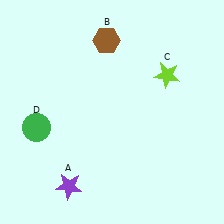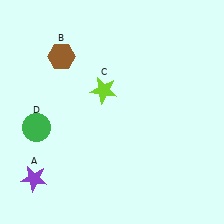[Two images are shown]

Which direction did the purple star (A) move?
The purple star (A) moved left.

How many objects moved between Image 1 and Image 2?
3 objects moved between the two images.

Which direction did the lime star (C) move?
The lime star (C) moved left.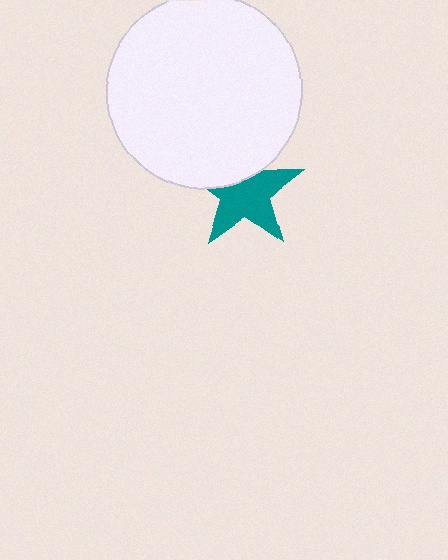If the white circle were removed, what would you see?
You would see the complete teal star.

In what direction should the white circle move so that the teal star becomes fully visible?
The white circle should move up. That is the shortest direction to clear the overlap and leave the teal star fully visible.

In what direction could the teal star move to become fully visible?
The teal star could move down. That would shift it out from behind the white circle entirely.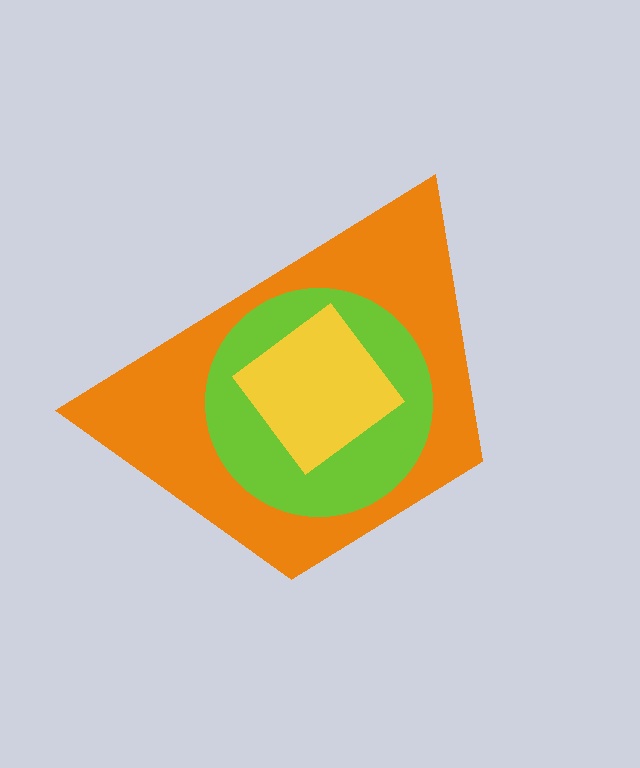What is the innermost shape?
The yellow diamond.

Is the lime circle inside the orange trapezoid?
Yes.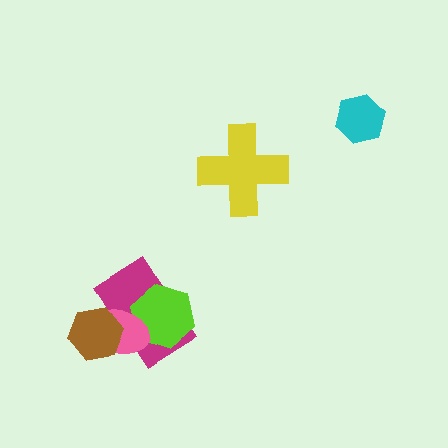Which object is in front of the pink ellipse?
The brown hexagon is in front of the pink ellipse.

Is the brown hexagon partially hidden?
No, no other shape covers it.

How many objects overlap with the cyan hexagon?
0 objects overlap with the cyan hexagon.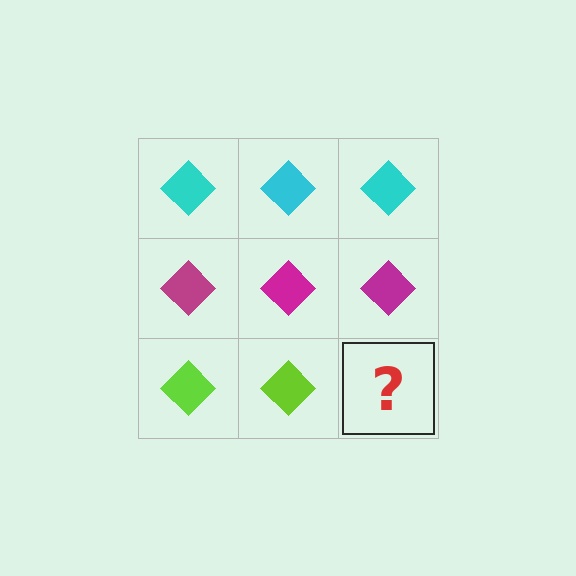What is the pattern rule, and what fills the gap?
The rule is that each row has a consistent color. The gap should be filled with a lime diamond.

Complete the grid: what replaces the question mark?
The question mark should be replaced with a lime diamond.